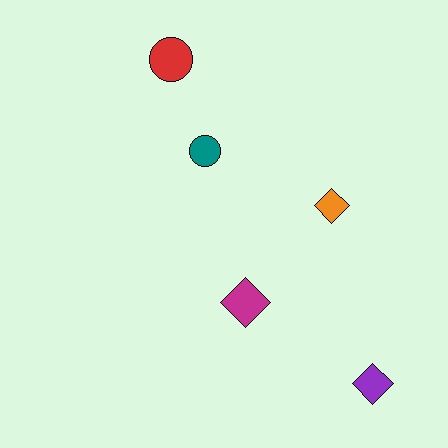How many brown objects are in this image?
There are no brown objects.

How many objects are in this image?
There are 5 objects.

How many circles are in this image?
There are 2 circles.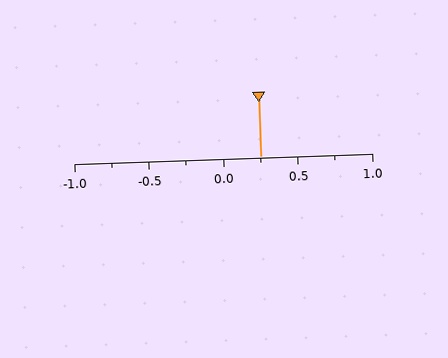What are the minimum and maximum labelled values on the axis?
The axis runs from -1.0 to 1.0.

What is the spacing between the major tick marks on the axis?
The major ticks are spaced 0.5 apart.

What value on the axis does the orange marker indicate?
The marker indicates approximately 0.25.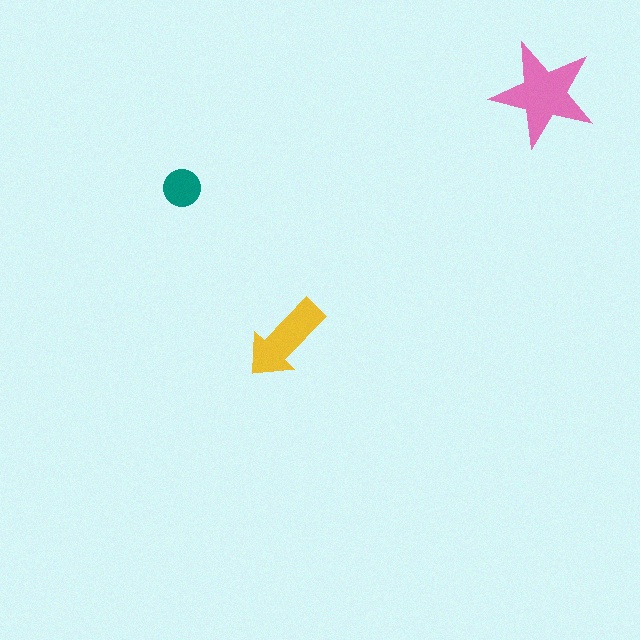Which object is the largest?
The pink star.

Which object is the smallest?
The teal circle.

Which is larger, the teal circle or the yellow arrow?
The yellow arrow.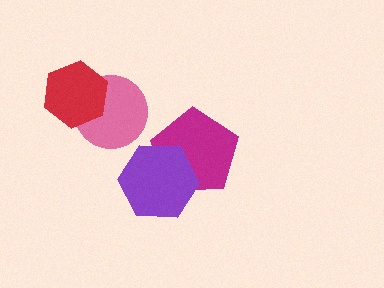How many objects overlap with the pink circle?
1 object overlaps with the pink circle.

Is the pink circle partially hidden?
Yes, it is partially covered by another shape.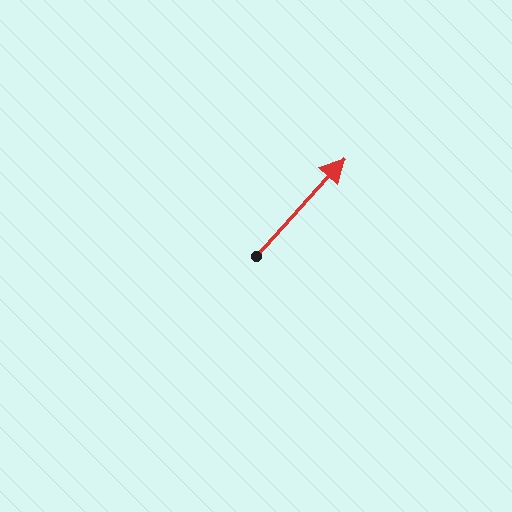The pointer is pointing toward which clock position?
Roughly 1 o'clock.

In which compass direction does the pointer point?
Northeast.